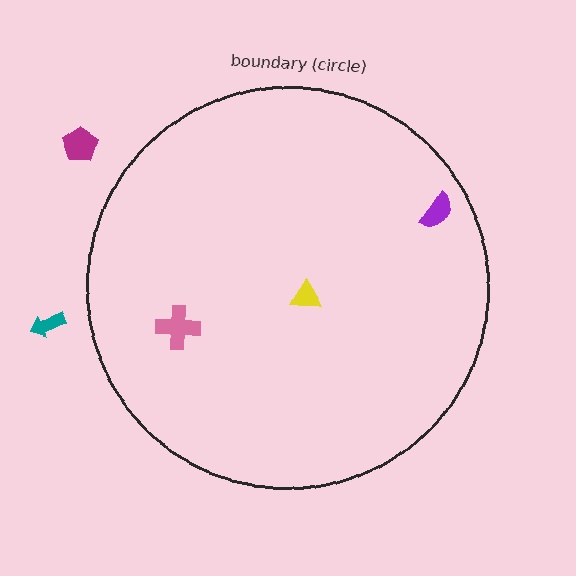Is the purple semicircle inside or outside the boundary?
Inside.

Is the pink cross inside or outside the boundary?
Inside.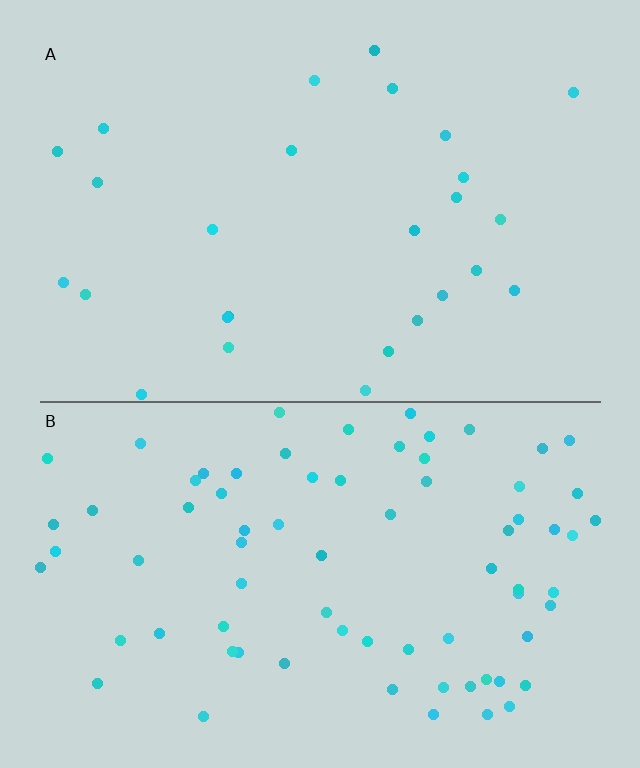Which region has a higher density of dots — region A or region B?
B (the bottom).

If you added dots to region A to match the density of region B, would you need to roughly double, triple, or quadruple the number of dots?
Approximately triple.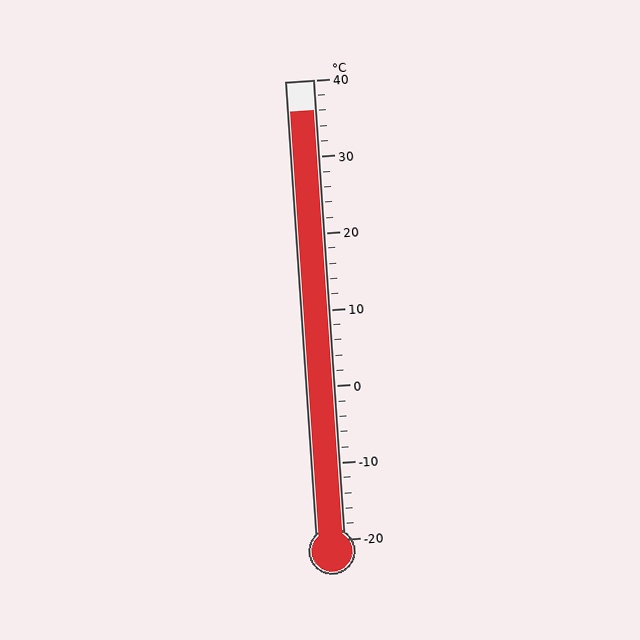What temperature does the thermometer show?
The thermometer shows approximately 36°C.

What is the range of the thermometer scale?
The thermometer scale ranges from -20°C to 40°C.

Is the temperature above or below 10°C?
The temperature is above 10°C.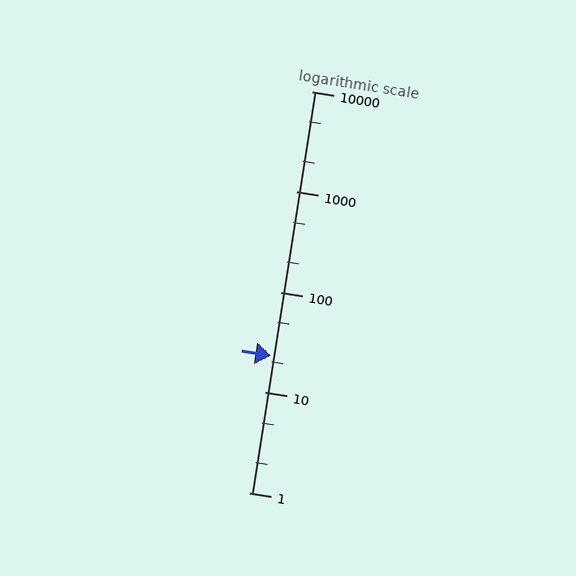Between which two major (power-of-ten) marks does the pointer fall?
The pointer is between 10 and 100.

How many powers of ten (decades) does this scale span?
The scale spans 4 decades, from 1 to 10000.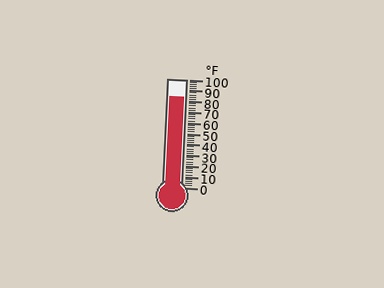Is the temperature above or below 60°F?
The temperature is above 60°F.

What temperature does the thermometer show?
The thermometer shows approximately 84°F.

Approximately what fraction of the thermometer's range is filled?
The thermometer is filled to approximately 85% of its range.